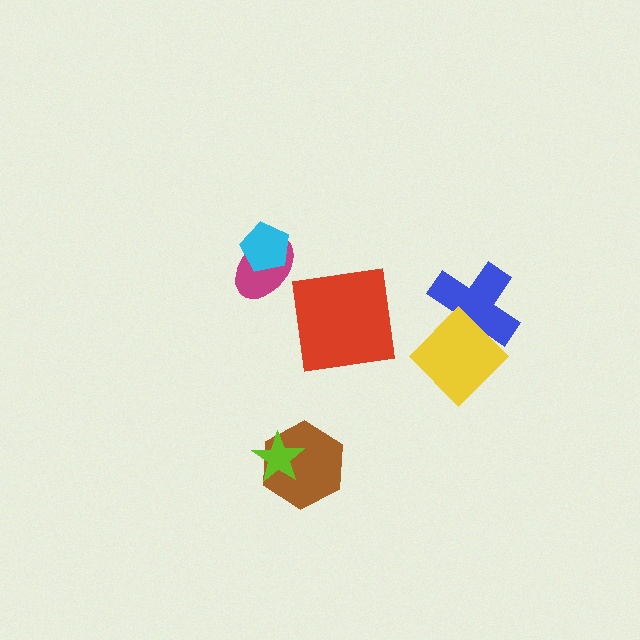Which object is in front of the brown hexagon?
The lime star is in front of the brown hexagon.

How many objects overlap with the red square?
0 objects overlap with the red square.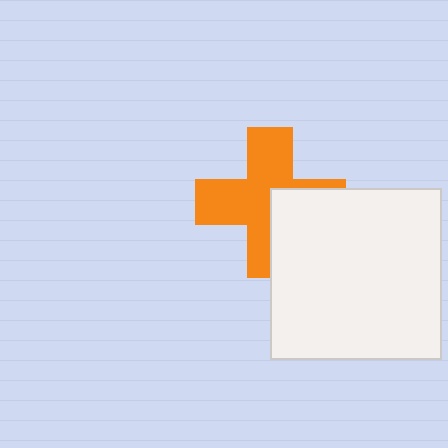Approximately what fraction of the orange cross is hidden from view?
Roughly 35% of the orange cross is hidden behind the white square.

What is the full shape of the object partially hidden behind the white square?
The partially hidden object is an orange cross.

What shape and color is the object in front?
The object in front is a white square.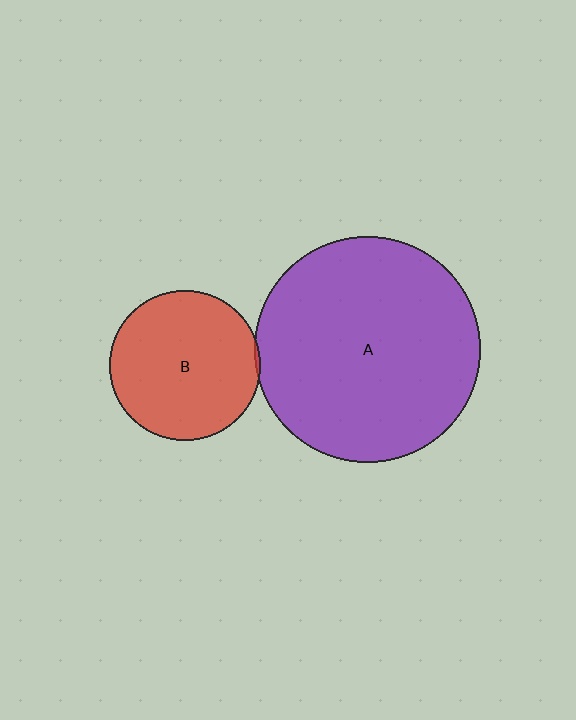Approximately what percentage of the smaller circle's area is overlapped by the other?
Approximately 5%.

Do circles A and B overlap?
Yes.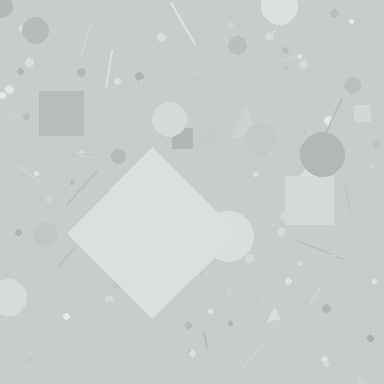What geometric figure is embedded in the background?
A diamond is embedded in the background.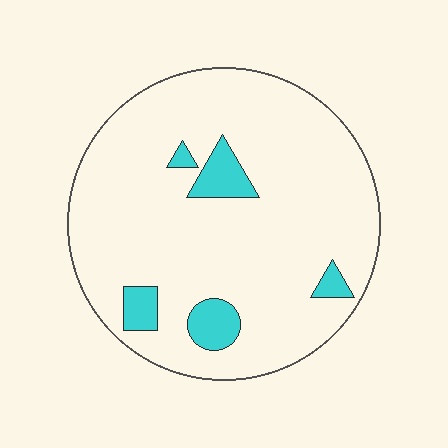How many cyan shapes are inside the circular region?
5.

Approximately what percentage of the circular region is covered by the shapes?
Approximately 10%.